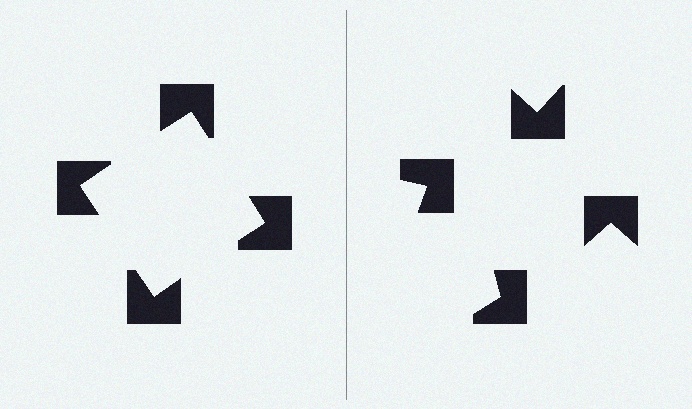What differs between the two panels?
The notched squares are positioned identically on both sides; only the wedge orientations differ. On the left they align to a square; on the right they are misaligned.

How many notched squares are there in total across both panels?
8 — 4 on each side.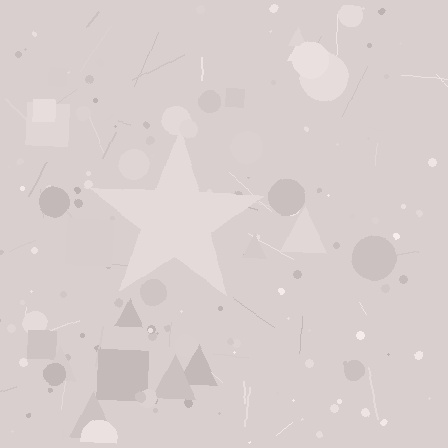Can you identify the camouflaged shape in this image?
The camouflaged shape is a star.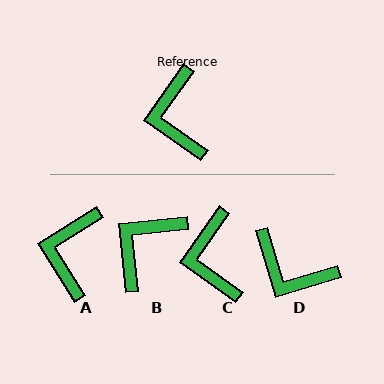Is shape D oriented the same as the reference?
No, it is off by about 52 degrees.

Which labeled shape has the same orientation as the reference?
C.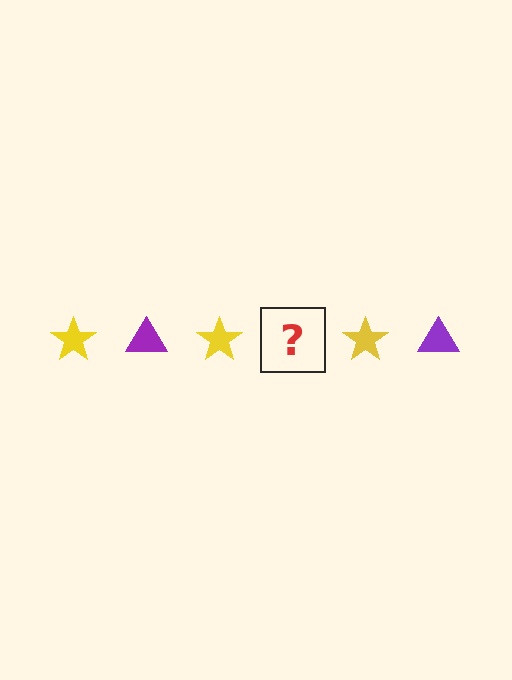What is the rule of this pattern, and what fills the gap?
The rule is that the pattern alternates between yellow star and purple triangle. The gap should be filled with a purple triangle.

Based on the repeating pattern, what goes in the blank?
The blank should be a purple triangle.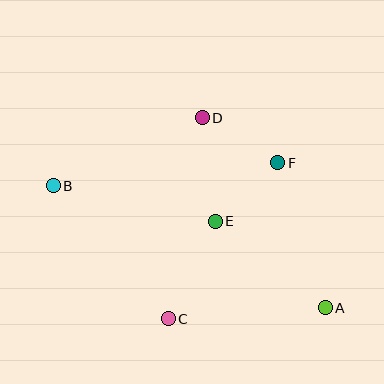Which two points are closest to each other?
Points E and F are closest to each other.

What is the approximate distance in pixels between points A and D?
The distance between A and D is approximately 226 pixels.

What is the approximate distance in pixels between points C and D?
The distance between C and D is approximately 204 pixels.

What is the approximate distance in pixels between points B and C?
The distance between B and C is approximately 176 pixels.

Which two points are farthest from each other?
Points A and B are farthest from each other.